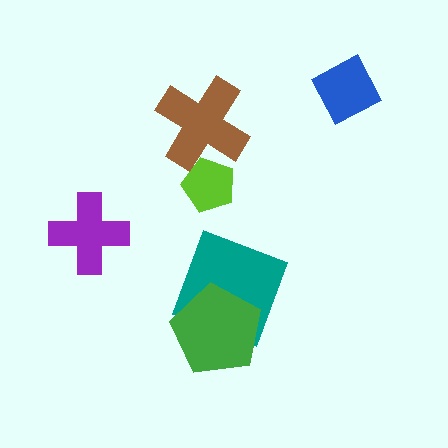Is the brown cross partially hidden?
No, no other shape covers it.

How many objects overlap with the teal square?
1 object overlaps with the teal square.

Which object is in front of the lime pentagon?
The brown cross is in front of the lime pentagon.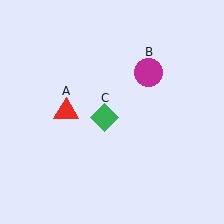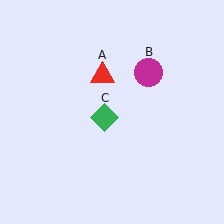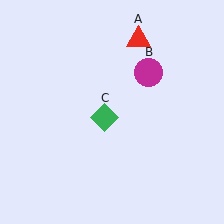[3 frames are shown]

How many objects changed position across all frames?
1 object changed position: red triangle (object A).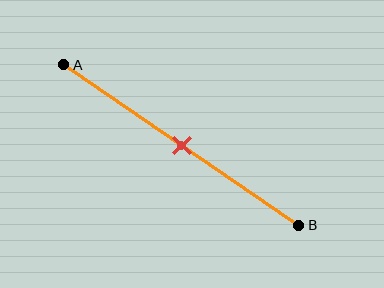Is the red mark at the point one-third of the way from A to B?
No, the mark is at about 50% from A, not at the 33% one-third point.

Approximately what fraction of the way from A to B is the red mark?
The red mark is approximately 50% of the way from A to B.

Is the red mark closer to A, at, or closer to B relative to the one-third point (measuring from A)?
The red mark is closer to point B than the one-third point of segment AB.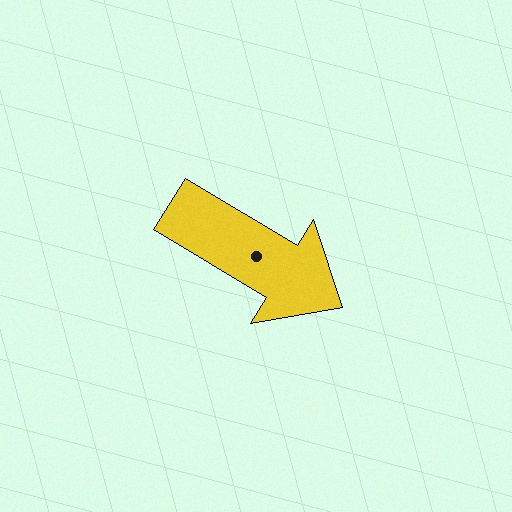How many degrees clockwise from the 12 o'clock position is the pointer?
Approximately 121 degrees.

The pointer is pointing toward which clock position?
Roughly 4 o'clock.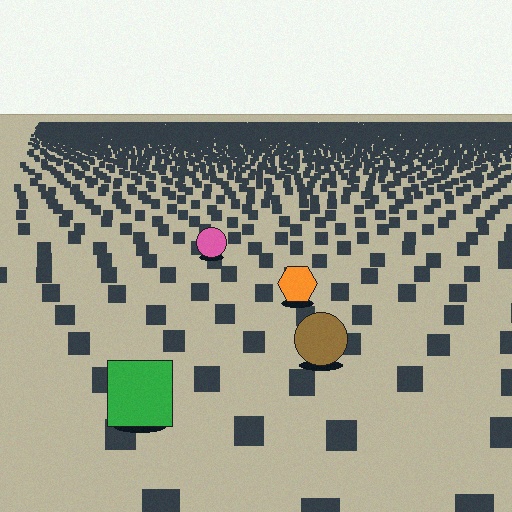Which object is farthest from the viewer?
The pink circle is farthest from the viewer. It appears smaller and the ground texture around it is denser.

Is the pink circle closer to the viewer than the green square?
No. The green square is closer — you can tell from the texture gradient: the ground texture is coarser near it.